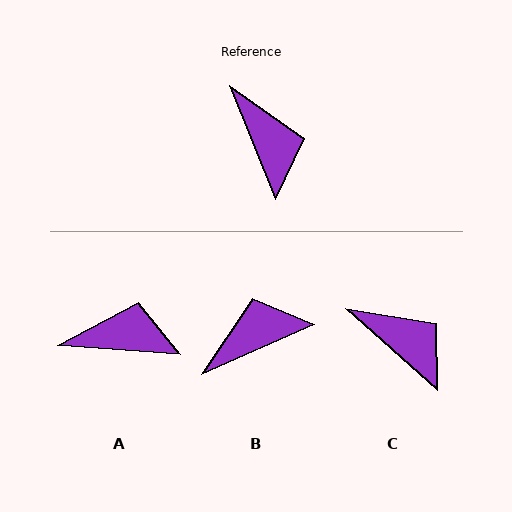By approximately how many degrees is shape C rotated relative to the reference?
Approximately 26 degrees counter-clockwise.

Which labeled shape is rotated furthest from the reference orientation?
B, about 92 degrees away.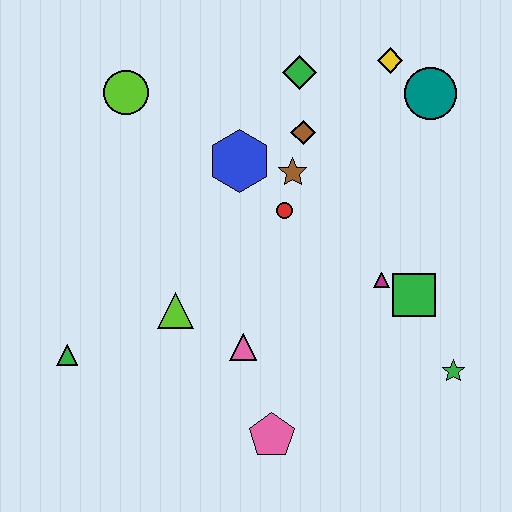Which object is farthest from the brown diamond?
The green triangle is farthest from the brown diamond.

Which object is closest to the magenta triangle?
The green square is closest to the magenta triangle.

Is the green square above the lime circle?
No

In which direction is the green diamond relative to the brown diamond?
The green diamond is above the brown diamond.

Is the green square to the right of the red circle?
Yes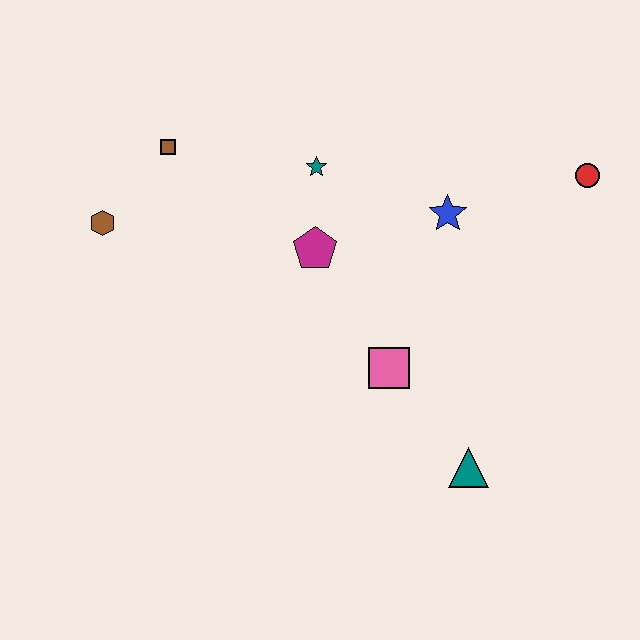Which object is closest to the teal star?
The magenta pentagon is closest to the teal star.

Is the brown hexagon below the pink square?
No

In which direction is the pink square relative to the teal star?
The pink square is below the teal star.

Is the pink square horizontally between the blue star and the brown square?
Yes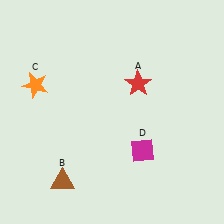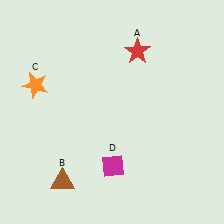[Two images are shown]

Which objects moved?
The objects that moved are: the red star (A), the magenta diamond (D).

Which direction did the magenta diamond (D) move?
The magenta diamond (D) moved left.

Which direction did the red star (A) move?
The red star (A) moved up.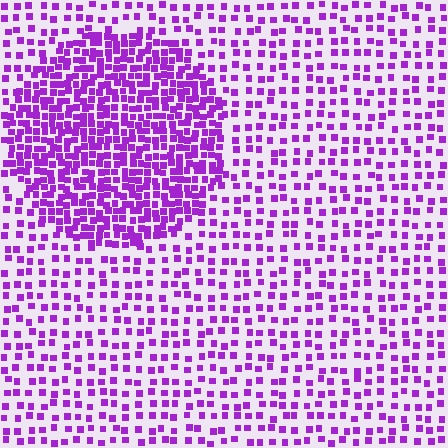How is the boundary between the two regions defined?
The boundary is defined by a change in element density (approximately 2.3x ratio). All elements are the same color, size, and shape.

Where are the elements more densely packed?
The elements are more densely packed inside the circle boundary.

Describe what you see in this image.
The image contains small purple elements arranged at two different densities. A circle-shaped region is visible where the elements are more densely packed than the surrounding area.